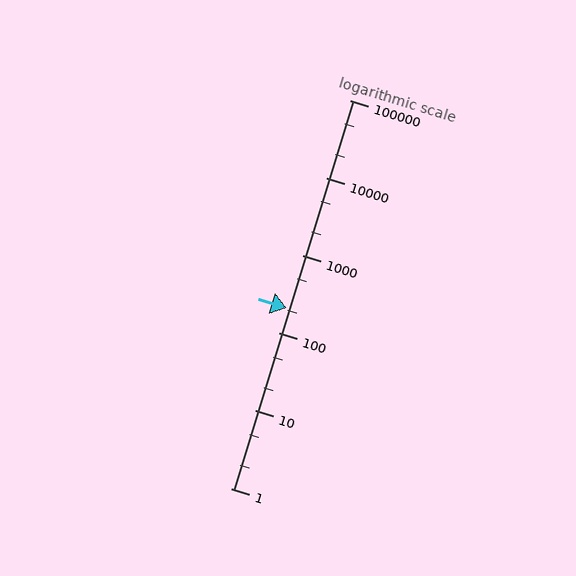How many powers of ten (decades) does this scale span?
The scale spans 5 decades, from 1 to 100000.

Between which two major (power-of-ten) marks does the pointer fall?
The pointer is between 100 and 1000.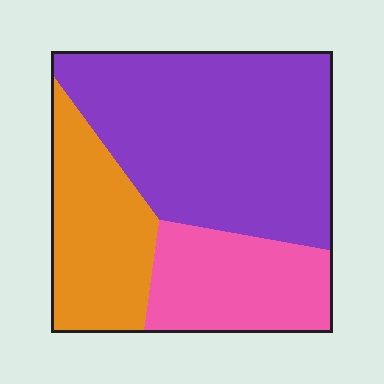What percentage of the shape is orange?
Orange covers roughly 25% of the shape.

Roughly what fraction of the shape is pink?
Pink takes up about one fifth (1/5) of the shape.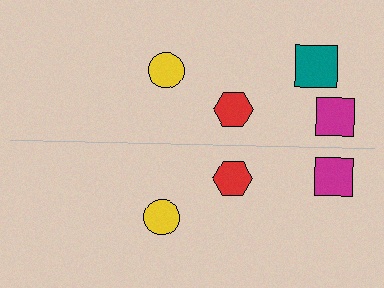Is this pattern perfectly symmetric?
No, the pattern is not perfectly symmetric. A teal square is missing from the bottom side.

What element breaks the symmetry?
A teal square is missing from the bottom side.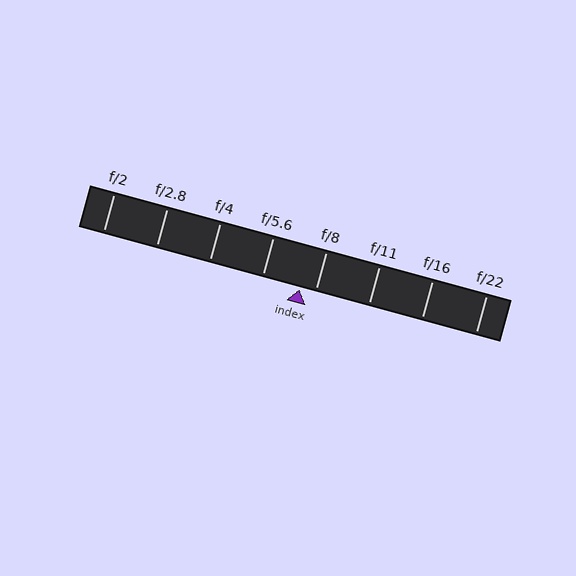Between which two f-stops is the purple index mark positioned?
The index mark is between f/5.6 and f/8.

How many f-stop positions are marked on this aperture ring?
There are 8 f-stop positions marked.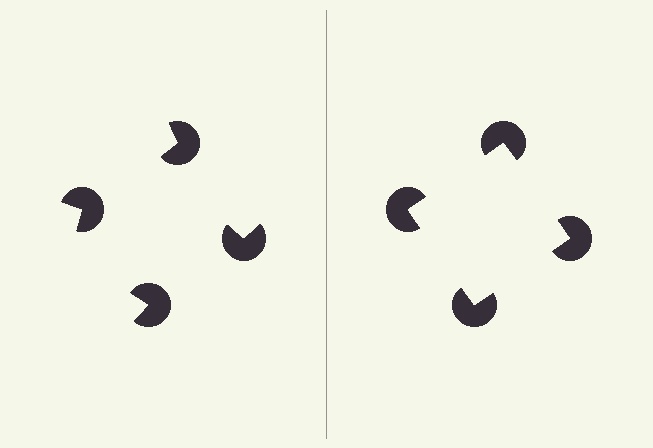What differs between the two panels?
The pac-man discs are positioned identically on both sides; only the wedge orientations differ. On the right they align to a square; on the left they are misaligned.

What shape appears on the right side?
An illusory square.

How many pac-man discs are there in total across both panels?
8 — 4 on each side.